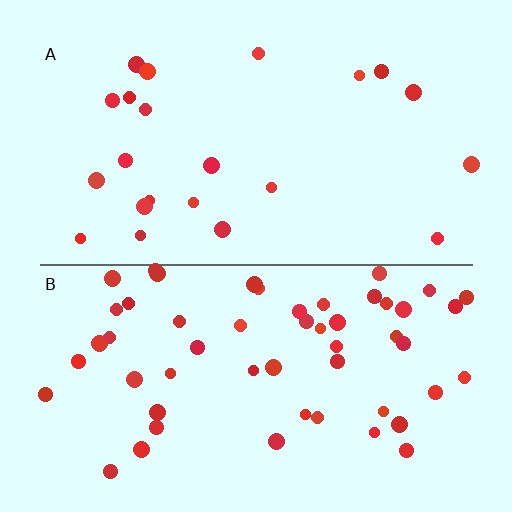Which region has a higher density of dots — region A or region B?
B (the bottom).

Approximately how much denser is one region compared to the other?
Approximately 2.4× — region B over region A.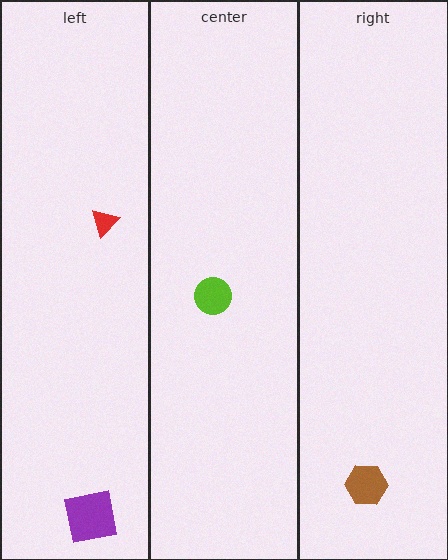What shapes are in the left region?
The purple square, the red triangle.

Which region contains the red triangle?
The left region.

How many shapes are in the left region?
2.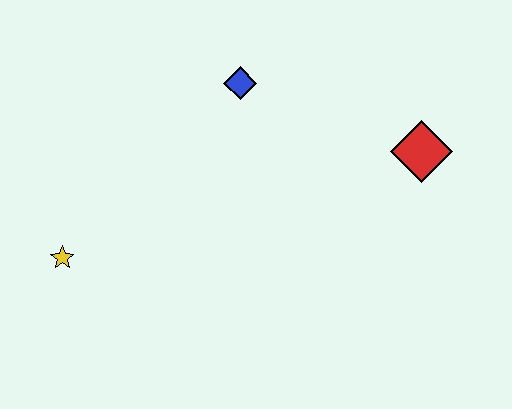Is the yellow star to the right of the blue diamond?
No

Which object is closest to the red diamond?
The blue diamond is closest to the red diamond.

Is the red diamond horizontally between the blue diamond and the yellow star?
No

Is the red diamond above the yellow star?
Yes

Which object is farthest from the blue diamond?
The yellow star is farthest from the blue diamond.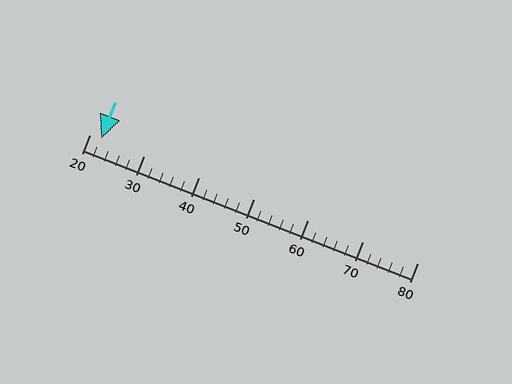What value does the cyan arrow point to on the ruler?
The cyan arrow points to approximately 22.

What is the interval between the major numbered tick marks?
The major tick marks are spaced 10 units apart.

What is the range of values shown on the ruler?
The ruler shows values from 20 to 80.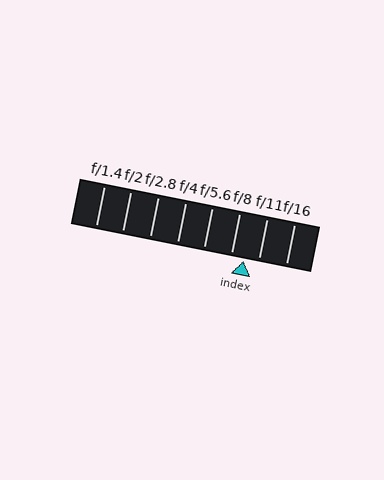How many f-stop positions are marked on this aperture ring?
There are 8 f-stop positions marked.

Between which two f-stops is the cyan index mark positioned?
The index mark is between f/8 and f/11.